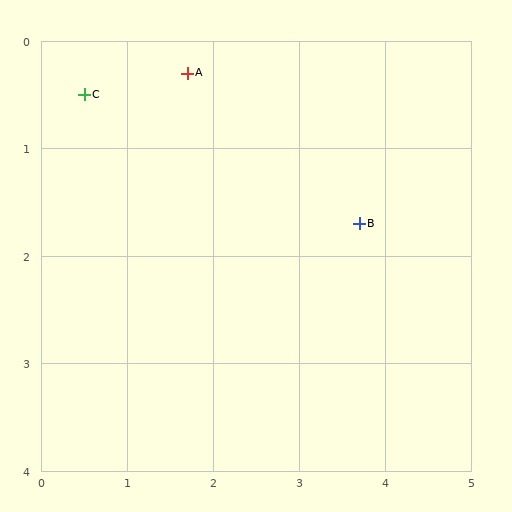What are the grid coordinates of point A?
Point A is at approximately (1.7, 0.3).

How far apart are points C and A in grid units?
Points C and A are about 1.2 grid units apart.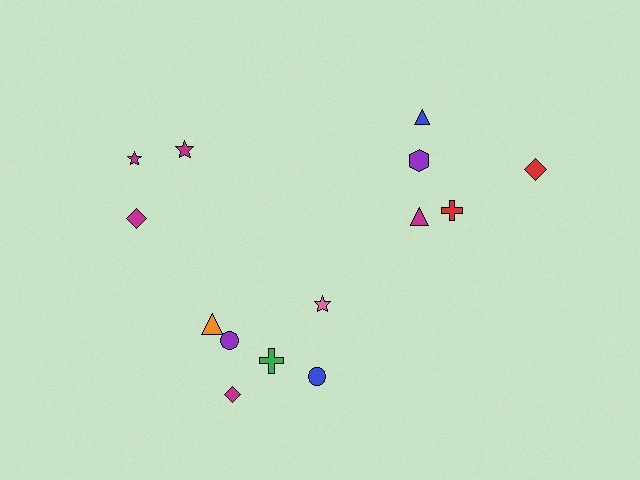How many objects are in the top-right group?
There are 5 objects.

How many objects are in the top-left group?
There are 3 objects.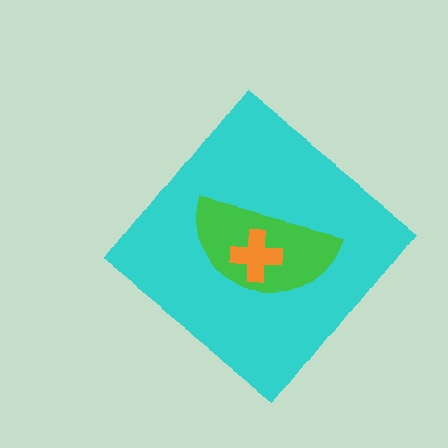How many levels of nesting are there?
3.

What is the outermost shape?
The cyan diamond.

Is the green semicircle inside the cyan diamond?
Yes.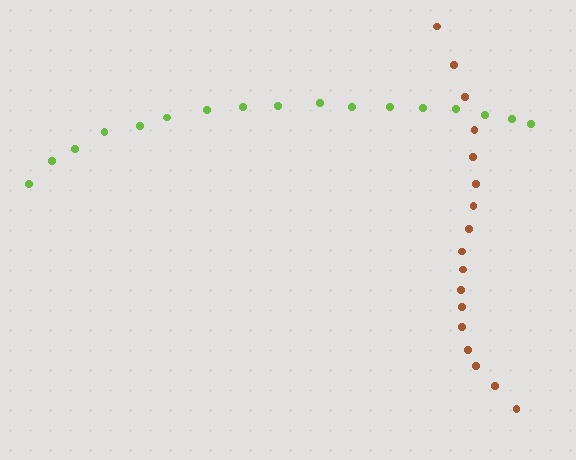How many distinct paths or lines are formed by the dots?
There are 2 distinct paths.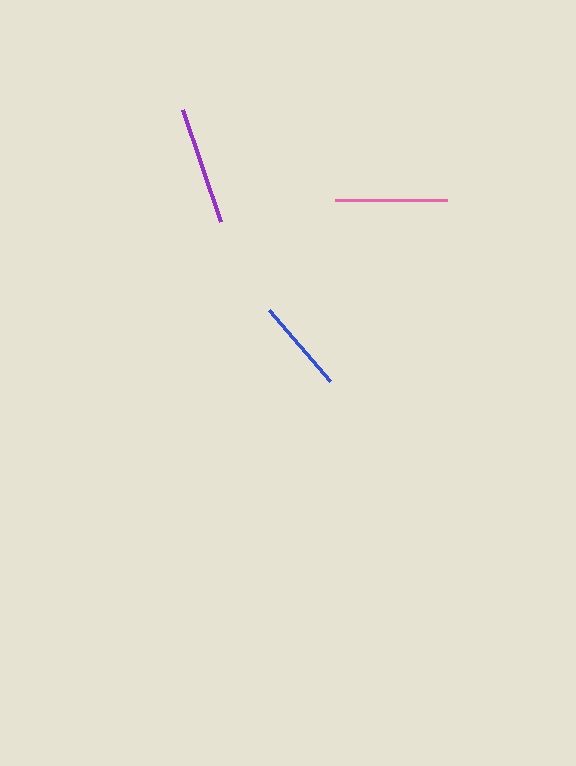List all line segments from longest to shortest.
From longest to shortest: purple, pink, blue.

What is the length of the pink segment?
The pink segment is approximately 113 pixels long.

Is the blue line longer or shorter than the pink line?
The pink line is longer than the blue line.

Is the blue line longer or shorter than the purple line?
The purple line is longer than the blue line.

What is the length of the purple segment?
The purple segment is approximately 119 pixels long.